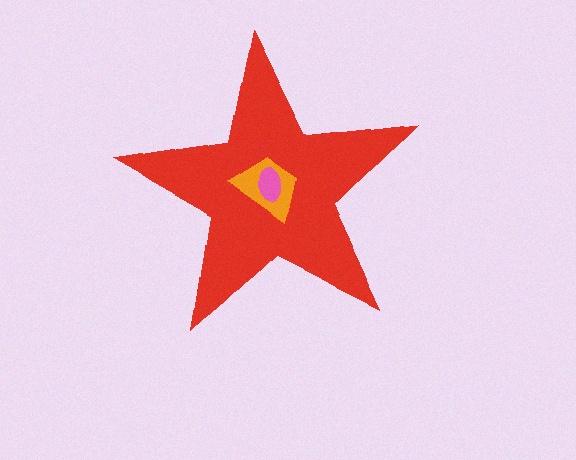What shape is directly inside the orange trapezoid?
The pink ellipse.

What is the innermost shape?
The pink ellipse.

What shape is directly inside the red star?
The orange trapezoid.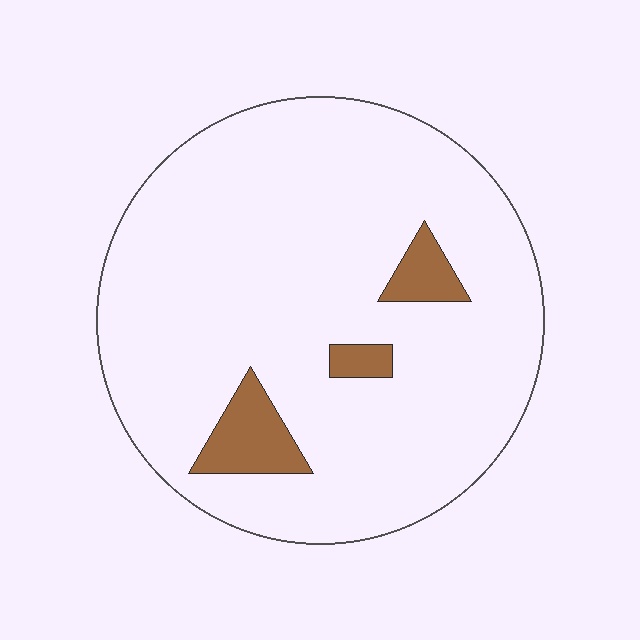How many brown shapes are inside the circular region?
3.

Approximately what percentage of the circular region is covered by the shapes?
Approximately 10%.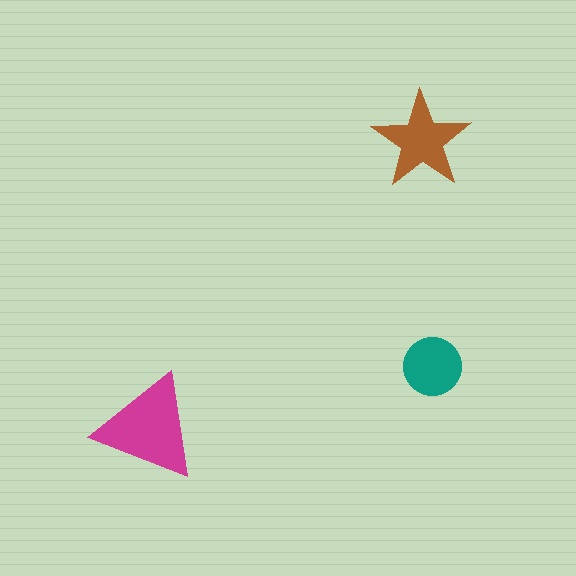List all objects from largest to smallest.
The magenta triangle, the brown star, the teal circle.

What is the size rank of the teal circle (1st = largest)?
3rd.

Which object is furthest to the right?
The teal circle is rightmost.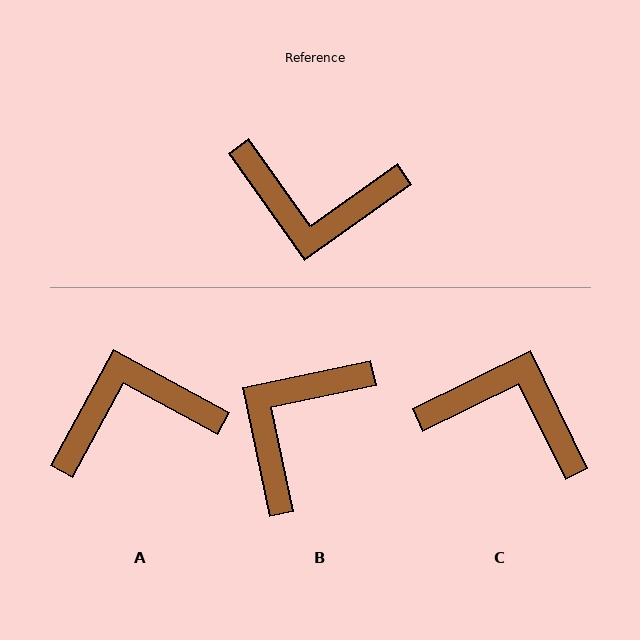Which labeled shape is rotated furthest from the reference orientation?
C, about 171 degrees away.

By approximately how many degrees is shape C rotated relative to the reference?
Approximately 171 degrees counter-clockwise.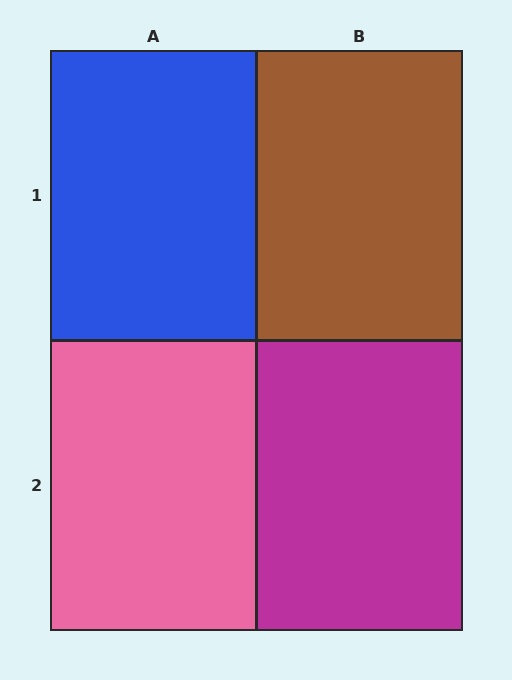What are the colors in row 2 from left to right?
Pink, magenta.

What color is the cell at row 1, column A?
Blue.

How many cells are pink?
1 cell is pink.